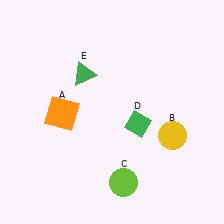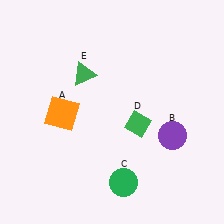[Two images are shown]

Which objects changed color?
B changed from yellow to purple. C changed from lime to green.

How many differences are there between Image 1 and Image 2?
There are 2 differences between the two images.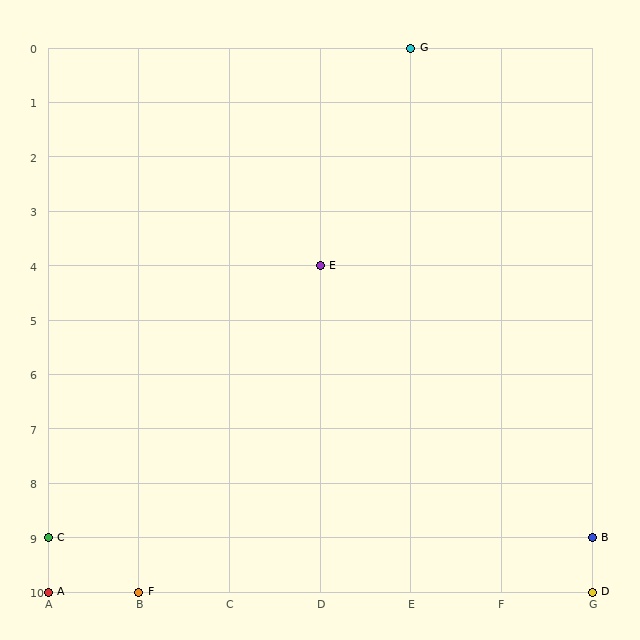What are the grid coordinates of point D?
Point D is at grid coordinates (G, 10).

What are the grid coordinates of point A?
Point A is at grid coordinates (A, 10).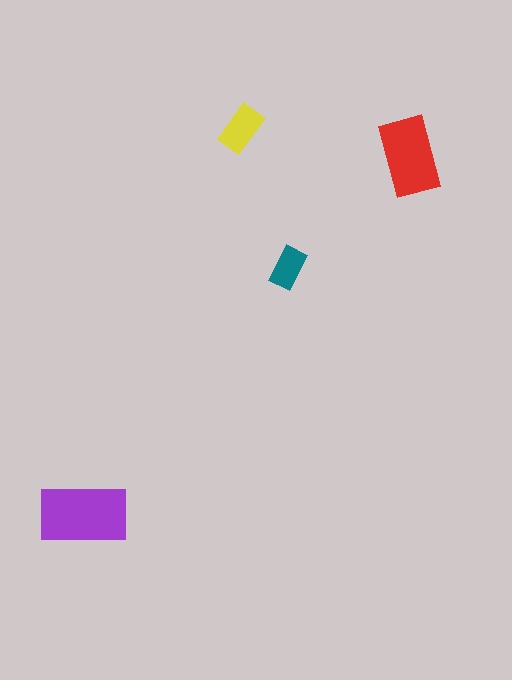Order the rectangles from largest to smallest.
the purple one, the red one, the yellow one, the teal one.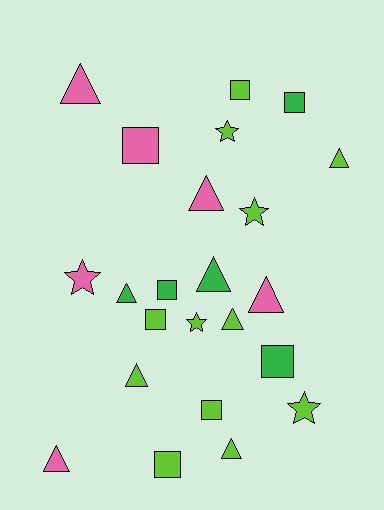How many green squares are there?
There are 3 green squares.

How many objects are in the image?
There are 23 objects.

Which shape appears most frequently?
Triangle, with 10 objects.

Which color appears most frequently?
Lime, with 12 objects.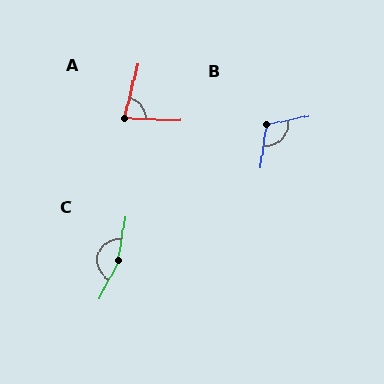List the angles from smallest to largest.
A (78°), B (109°), C (162°).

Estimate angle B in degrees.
Approximately 109 degrees.